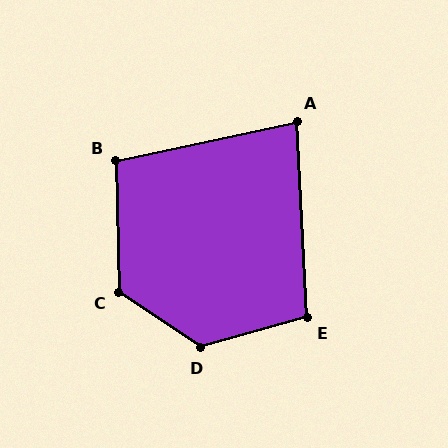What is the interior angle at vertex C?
Approximately 125 degrees (obtuse).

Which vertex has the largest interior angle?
D, at approximately 130 degrees.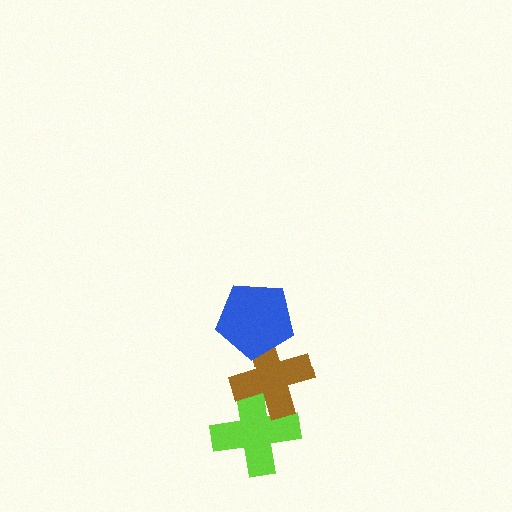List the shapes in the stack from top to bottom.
From top to bottom: the blue pentagon, the brown cross, the lime cross.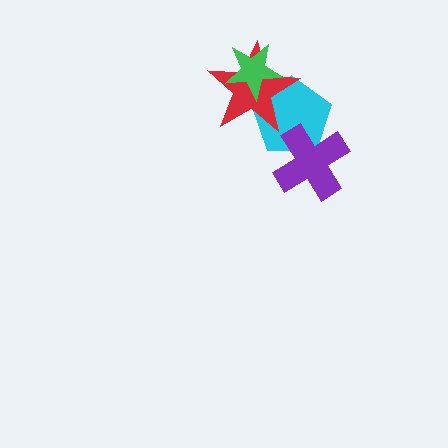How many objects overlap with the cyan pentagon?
3 objects overlap with the cyan pentagon.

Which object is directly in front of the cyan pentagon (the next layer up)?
The red star is directly in front of the cyan pentagon.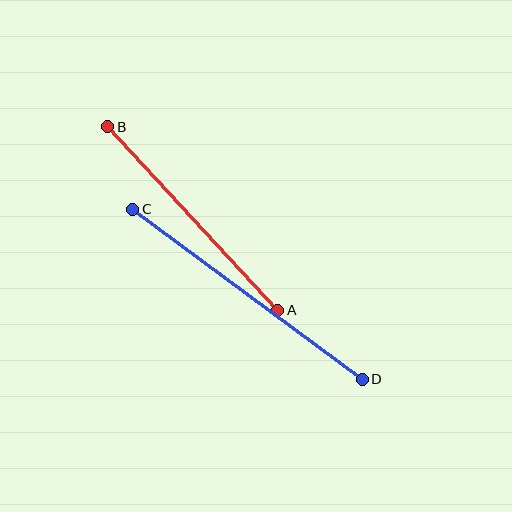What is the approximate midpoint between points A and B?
The midpoint is at approximately (193, 219) pixels.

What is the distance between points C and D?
The distance is approximately 286 pixels.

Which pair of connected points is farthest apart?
Points C and D are farthest apart.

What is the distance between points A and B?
The distance is approximately 250 pixels.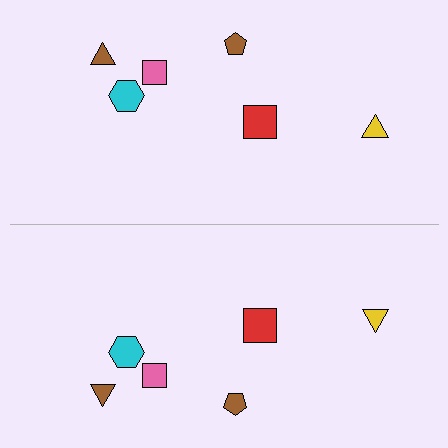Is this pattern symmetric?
Yes, this pattern has bilateral (reflection) symmetry.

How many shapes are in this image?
There are 12 shapes in this image.